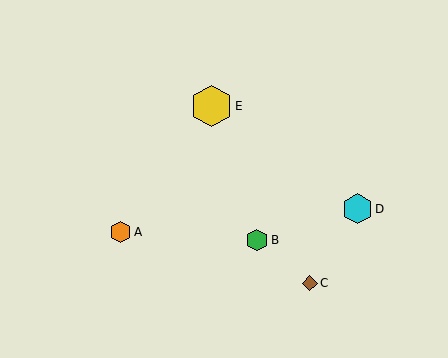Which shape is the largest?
The yellow hexagon (labeled E) is the largest.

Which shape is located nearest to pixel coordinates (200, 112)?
The yellow hexagon (labeled E) at (212, 106) is nearest to that location.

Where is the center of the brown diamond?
The center of the brown diamond is at (310, 283).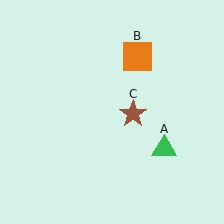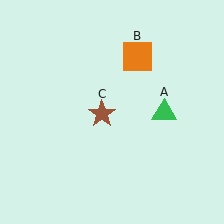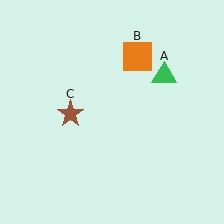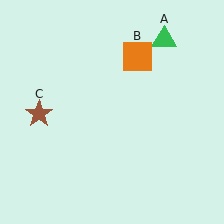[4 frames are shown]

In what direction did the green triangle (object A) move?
The green triangle (object A) moved up.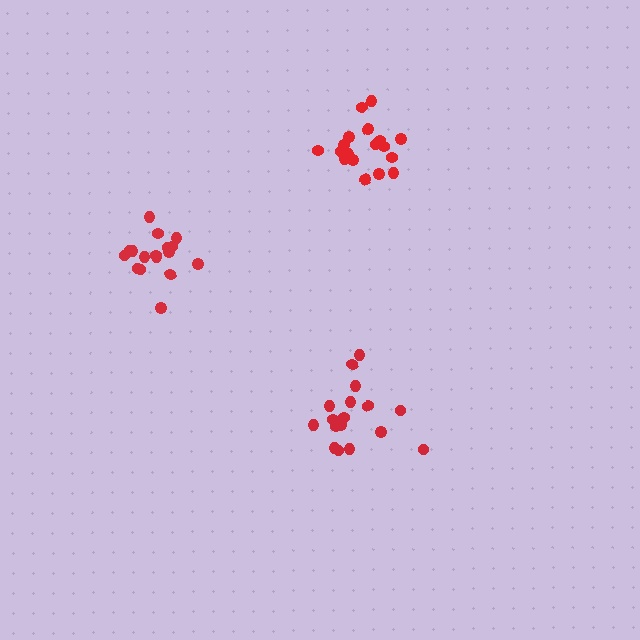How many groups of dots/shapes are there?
There are 3 groups.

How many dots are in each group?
Group 1: 18 dots, Group 2: 18 dots, Group 3: 17 dots (53 total).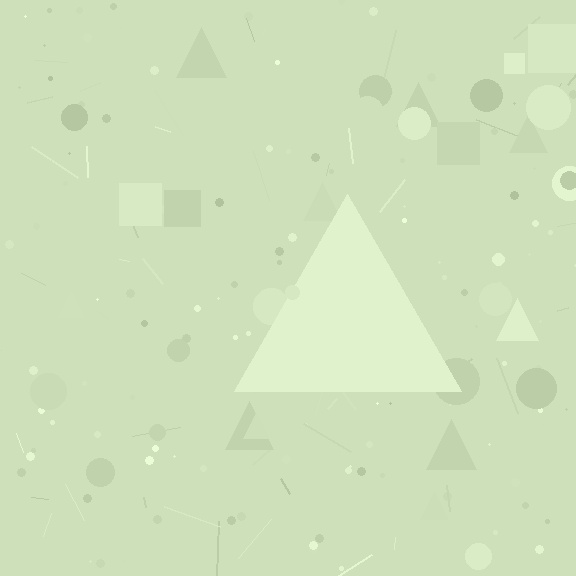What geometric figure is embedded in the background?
A triangle is embedded in the background.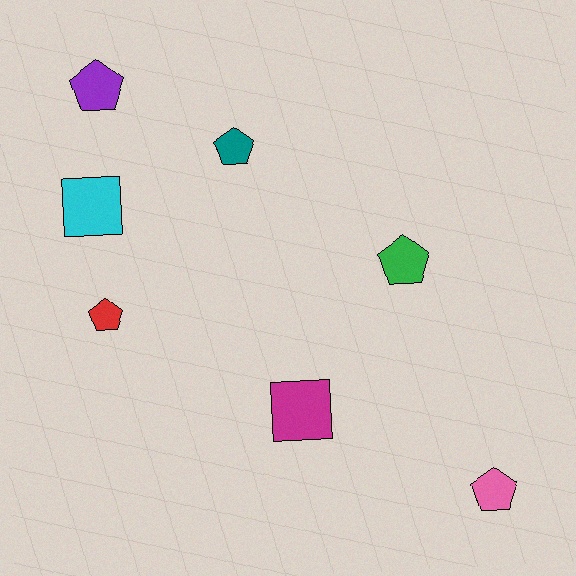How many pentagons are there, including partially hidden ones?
There are 5 pentagons.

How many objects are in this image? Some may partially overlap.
There are 7 objects.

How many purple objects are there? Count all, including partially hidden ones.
There is 1 purple object.